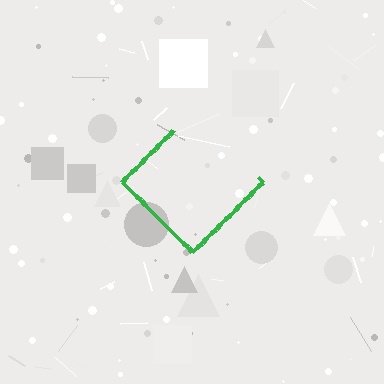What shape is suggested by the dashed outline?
The dashed outline suggests a diamond.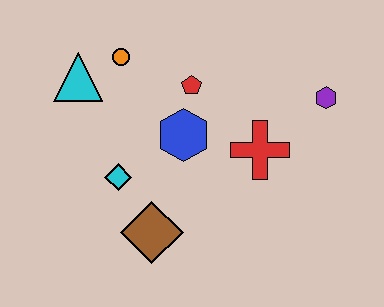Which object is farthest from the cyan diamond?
The purple hexagon is farthest from the cyan diamond.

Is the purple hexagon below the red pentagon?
Yes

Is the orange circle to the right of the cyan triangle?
Yes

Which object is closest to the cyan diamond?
The brown diamond is closest to the cyan diamond.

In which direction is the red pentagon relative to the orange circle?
The red pentagon is to the right of the orange circle.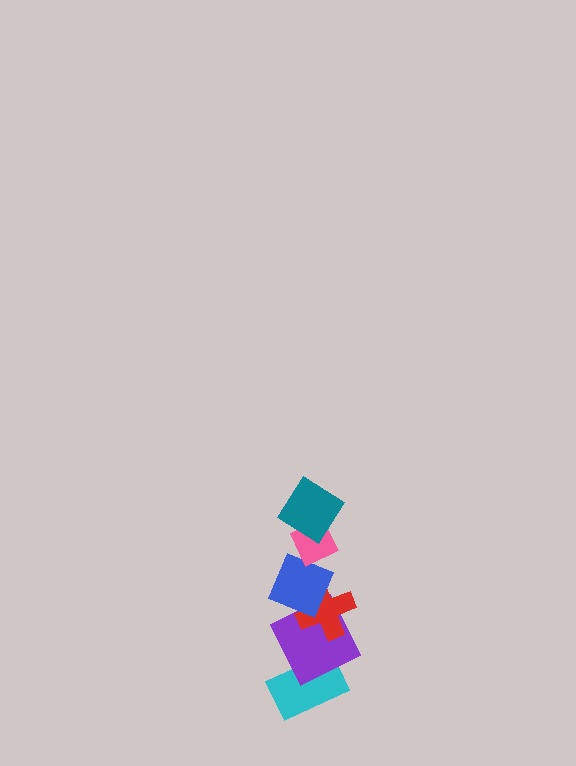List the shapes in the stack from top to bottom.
From top to bottom: the teal diamond, the pink diamond, the blue square, the red cross, the purple square, the cyan rectangle.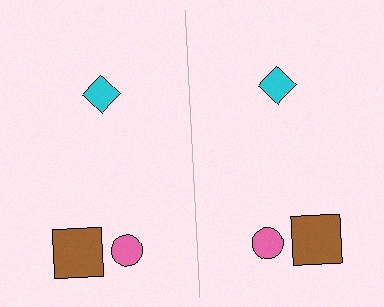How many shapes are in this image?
There are 6 shapes in this image.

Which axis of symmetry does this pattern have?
The pattern has a vertical axis of symmetry running through the center of the image.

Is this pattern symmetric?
Yes, this pattern has bilateral (reflection) symmetry.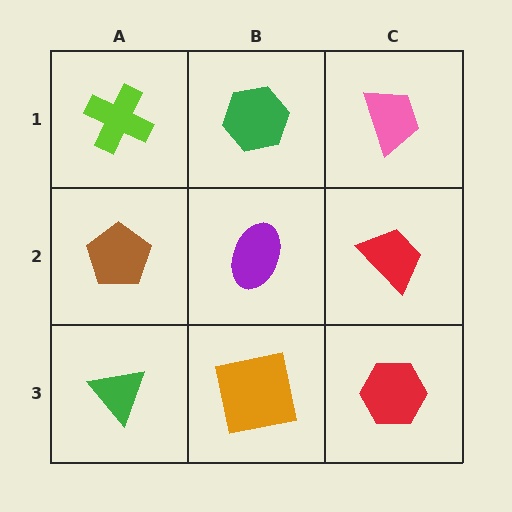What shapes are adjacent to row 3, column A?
A brown pentagon (row 2, column A), an orange square (row 3, column B).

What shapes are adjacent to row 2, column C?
A pink trapezoid (row 1, column C), a red hexagon (row 3, column C), a purple ellipse (row 2, column B).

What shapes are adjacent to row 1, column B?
A purple ellipse (row 2, column B), a lime cross (row 1, column A), a pink trapezoid (row 1, column C).